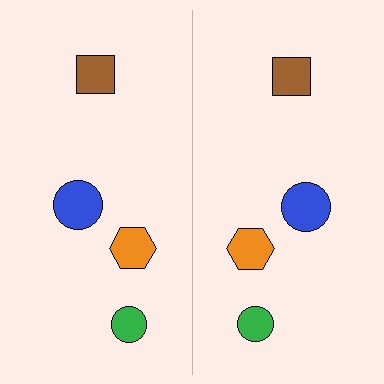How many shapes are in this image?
There are 8 shapes in this image.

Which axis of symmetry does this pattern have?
The pattern has a vertical axis of symmetry running through the center of the image.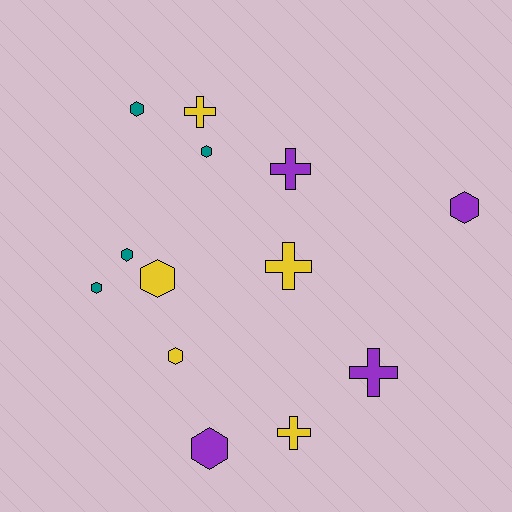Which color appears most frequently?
Yellow, with 5 objects.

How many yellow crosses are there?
There are 3 yellow crosses.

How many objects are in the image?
There are 13 objects.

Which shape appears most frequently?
Hexagon, with 8 objects.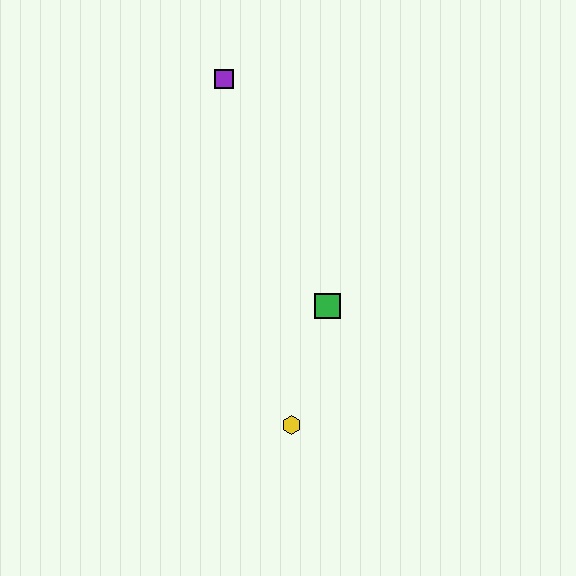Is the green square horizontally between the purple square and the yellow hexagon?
No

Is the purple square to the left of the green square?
Yes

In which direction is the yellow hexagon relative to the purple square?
The yellow hexagon is below the purple square.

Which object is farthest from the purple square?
The yellow hexagon is farthest from the purple square.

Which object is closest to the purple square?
The green square is closest to the purple square.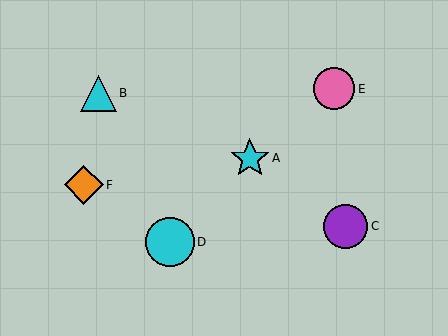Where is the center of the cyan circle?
The center of the cyan circle is at (170, 242).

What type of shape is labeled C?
Shape C is a purple circle.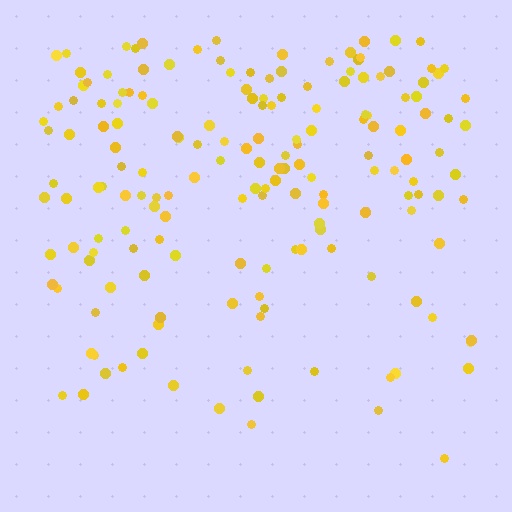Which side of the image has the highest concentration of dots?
The top.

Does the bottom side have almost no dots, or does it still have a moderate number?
Still a moderate number, just noticeably fewer than the top.